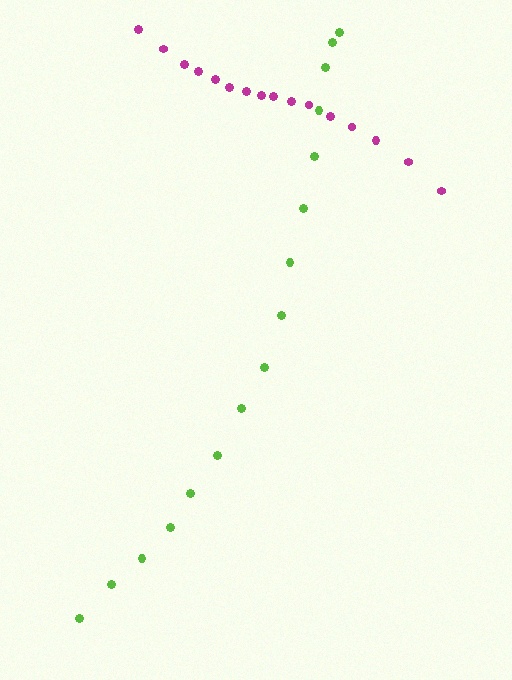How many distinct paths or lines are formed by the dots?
There are 2 distinct paths.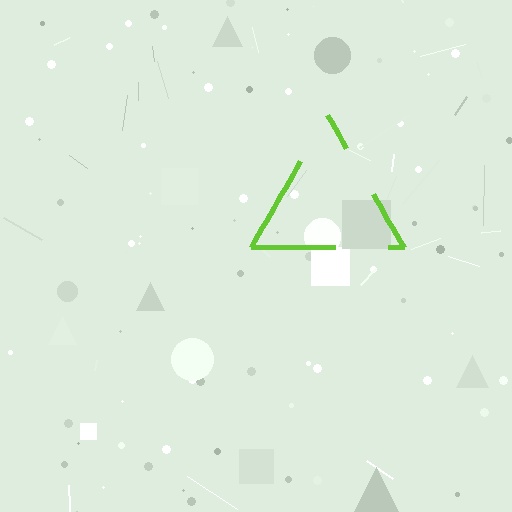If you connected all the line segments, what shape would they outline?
They would outline a triangle.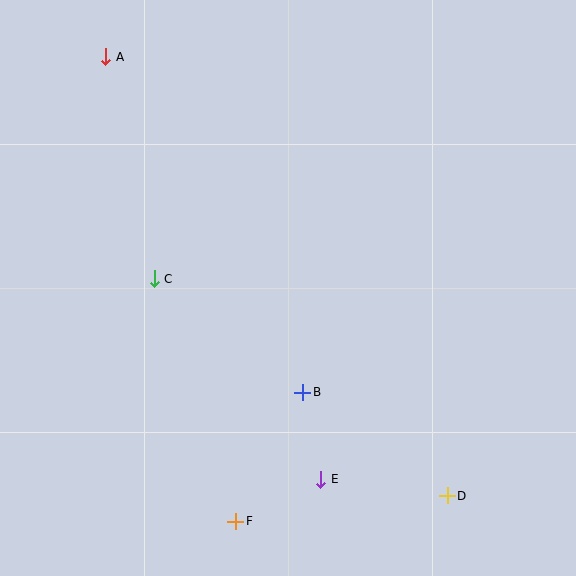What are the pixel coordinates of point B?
Point B is at (303, 392).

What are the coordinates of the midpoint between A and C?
The midpoint between A and C is at (130, 168).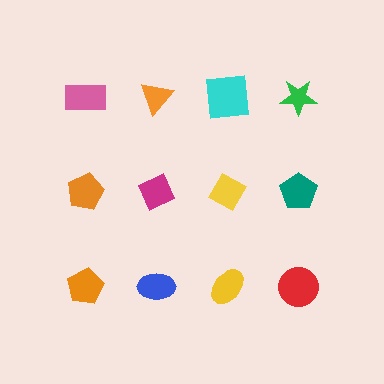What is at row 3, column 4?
A red circle.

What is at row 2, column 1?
An orange pentagon.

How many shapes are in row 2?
4 shapes.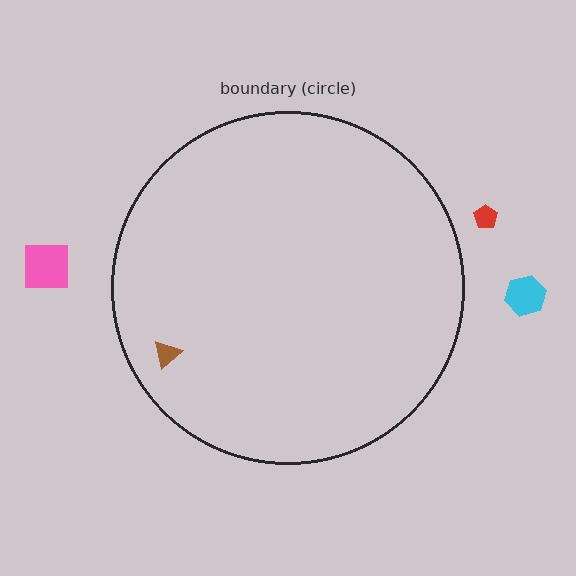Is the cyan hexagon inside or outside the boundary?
Outside.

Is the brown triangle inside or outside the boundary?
Inside.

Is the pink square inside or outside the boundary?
Outside.